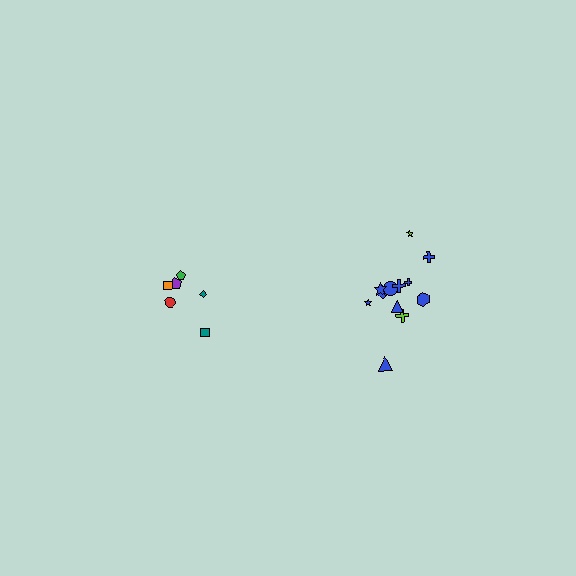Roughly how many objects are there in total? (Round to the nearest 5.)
Roughly 20 objects in total.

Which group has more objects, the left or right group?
The right group.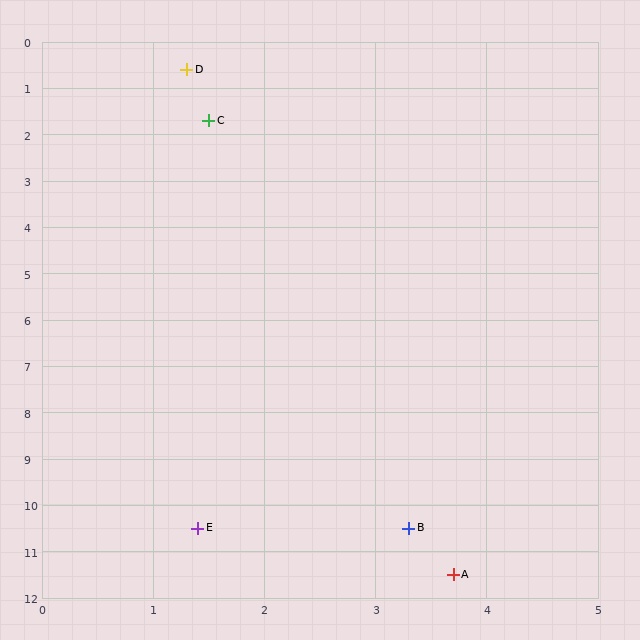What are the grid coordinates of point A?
Point A is at approximately (3.7, 11.5).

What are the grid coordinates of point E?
Point E is at approximately (1.4, 10.5).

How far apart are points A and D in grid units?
Points A and D are about 11.2 grid units apart.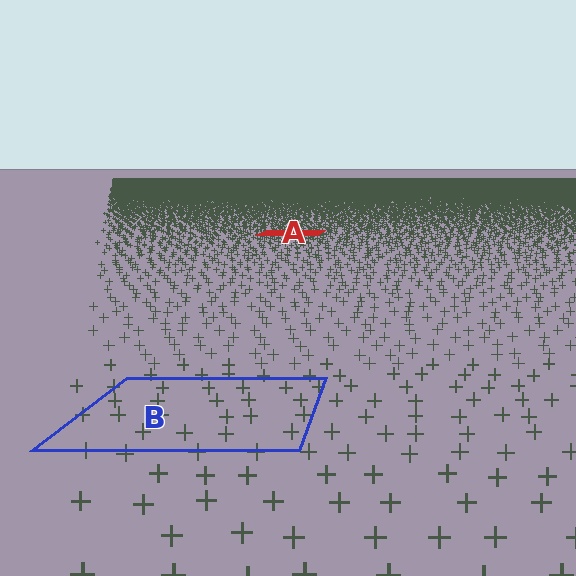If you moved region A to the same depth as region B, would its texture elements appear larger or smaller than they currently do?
They would appear larger. At a closer depth, the same texture elements are projected at a bigger on-screen size.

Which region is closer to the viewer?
Region B is closer. The texture elements there are larger and more spread out.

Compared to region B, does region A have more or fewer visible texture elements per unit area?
Region A has more texture elements per unit area — they are packed more densely because it is farther away.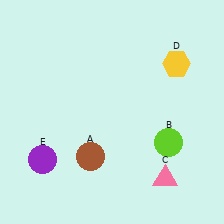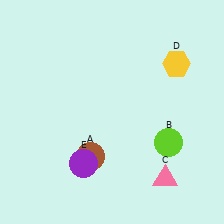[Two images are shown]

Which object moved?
The purple circle (E) moved right.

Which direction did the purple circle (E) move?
The purple circle (E) moved right.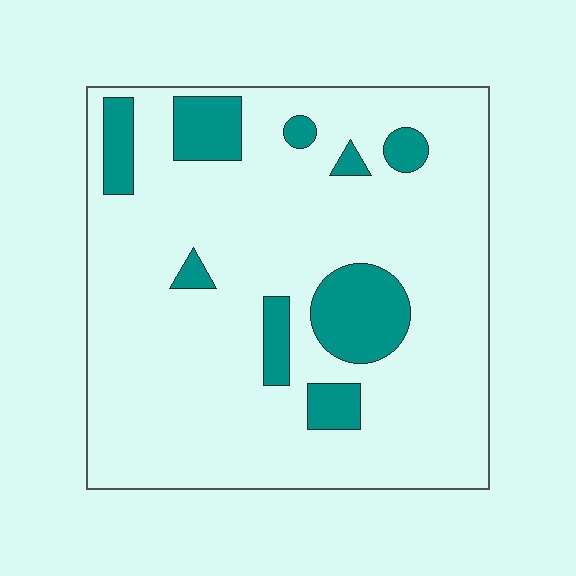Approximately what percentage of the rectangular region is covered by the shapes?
Approximately 15%.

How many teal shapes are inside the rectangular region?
9.